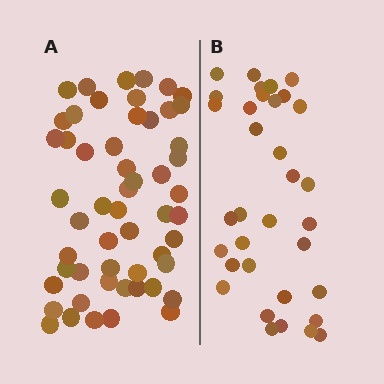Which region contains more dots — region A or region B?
Region A (the left region) has more dots.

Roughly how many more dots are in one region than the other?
Region A has approximately 20 more dots than region B.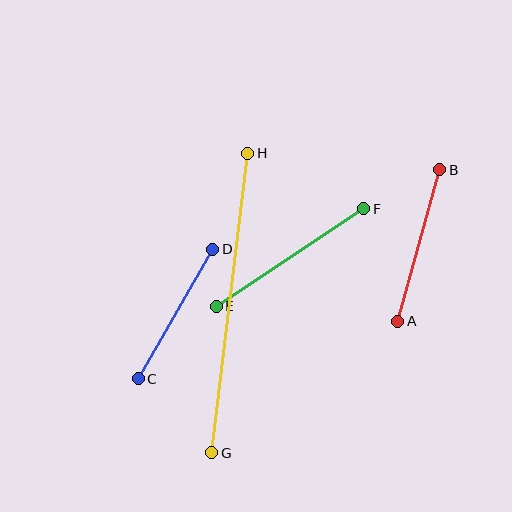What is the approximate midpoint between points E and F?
The midpoint is at approximately (290, 257) pixels.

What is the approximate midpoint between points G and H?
The midpoint is at approximately (230, 303) pixels.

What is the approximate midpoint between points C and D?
The midpoint is at approximately (175, 314) pixels.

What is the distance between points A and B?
The distance is approximately 157 pixels.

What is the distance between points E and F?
The distance is approximately 177 pixels.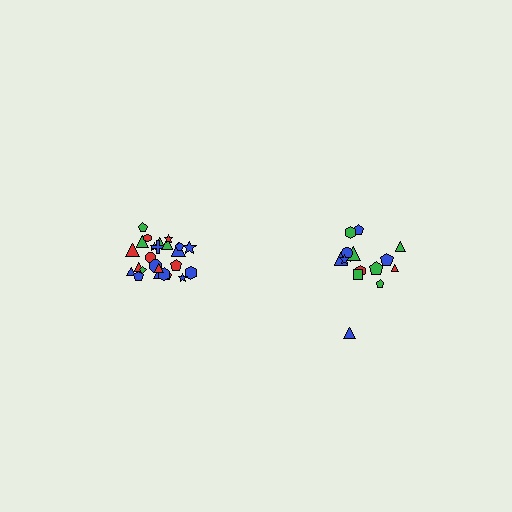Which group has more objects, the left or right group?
The left group.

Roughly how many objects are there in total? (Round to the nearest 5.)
Roughly 40 objects in total.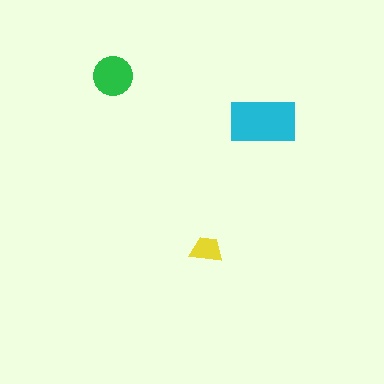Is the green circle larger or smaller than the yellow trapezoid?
Larger.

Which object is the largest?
The cyan rectangle.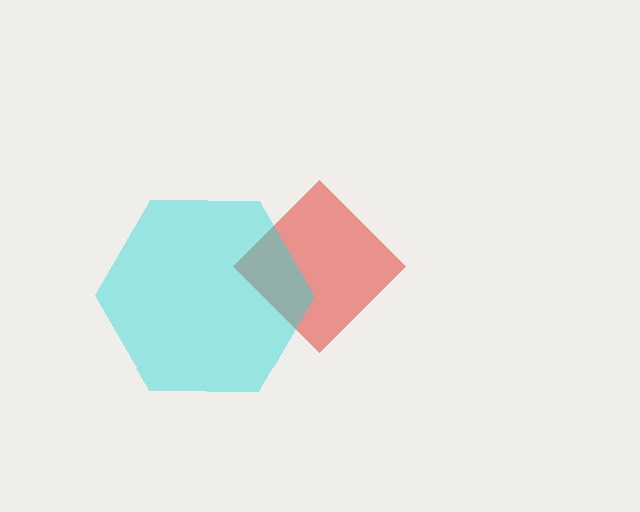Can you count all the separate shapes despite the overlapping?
Yes, there are 2 separate shapes.